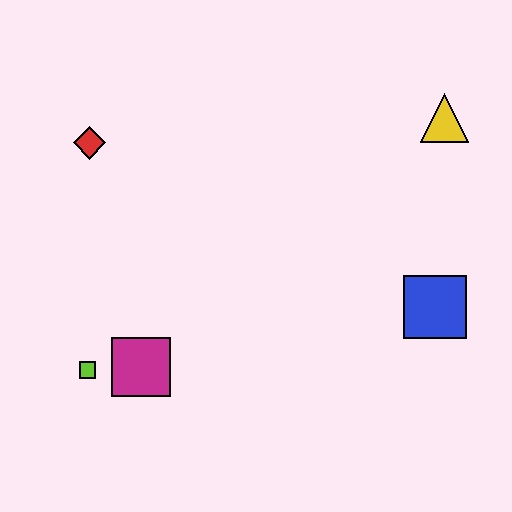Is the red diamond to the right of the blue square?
No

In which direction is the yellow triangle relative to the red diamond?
The yellow triangle is to the right of the red diamond.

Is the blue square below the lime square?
No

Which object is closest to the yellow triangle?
The blue square is closest to the yellow triangle.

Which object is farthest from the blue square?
The red diamond is farthest from the blue square.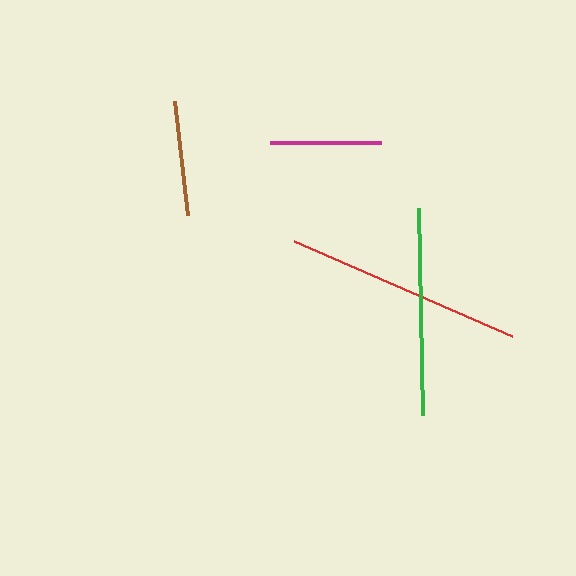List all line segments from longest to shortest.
From longest to shortest: red, green, brown, magenta.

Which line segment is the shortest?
The magenta line is the shortest at approximately 110 pixels.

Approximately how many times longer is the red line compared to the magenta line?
The red line is approximately 2.1 times the length of the magenta line.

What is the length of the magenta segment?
The magenta segment is approximately 110 pixels long.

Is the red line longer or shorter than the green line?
The red line is longer than the green line.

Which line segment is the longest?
The red line is the longest at approximately 237 pixels.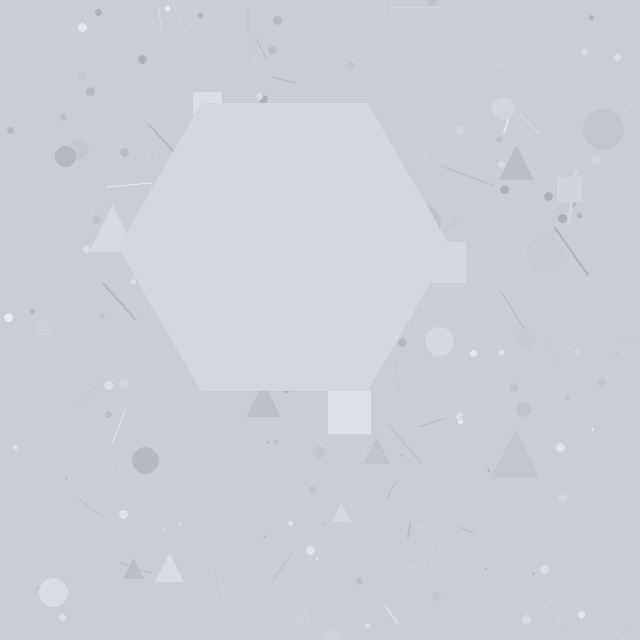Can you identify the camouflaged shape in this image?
The camouflaged shape is a hexagon.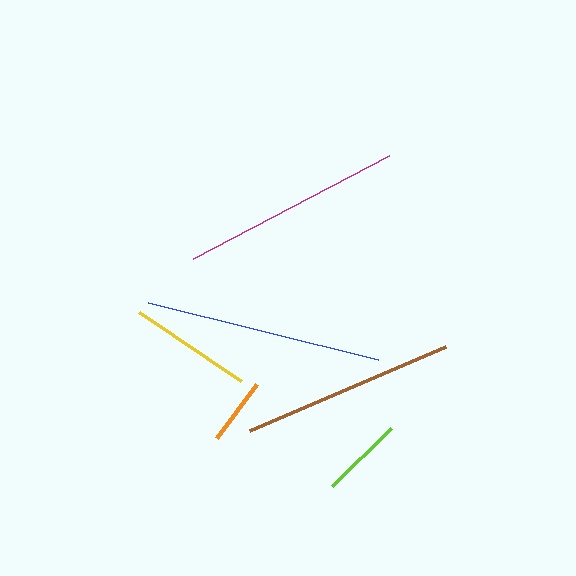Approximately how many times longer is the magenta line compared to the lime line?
The magenta line is approximately 2.7 times the length of the lime line.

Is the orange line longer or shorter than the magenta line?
The magenta line is longer than the orange line.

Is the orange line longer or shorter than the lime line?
The lime line is longer than the orange line.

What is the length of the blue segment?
The blue segment is approximately 236 pixels long.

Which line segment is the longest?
The blue line is the longest at approximately 236 pixels.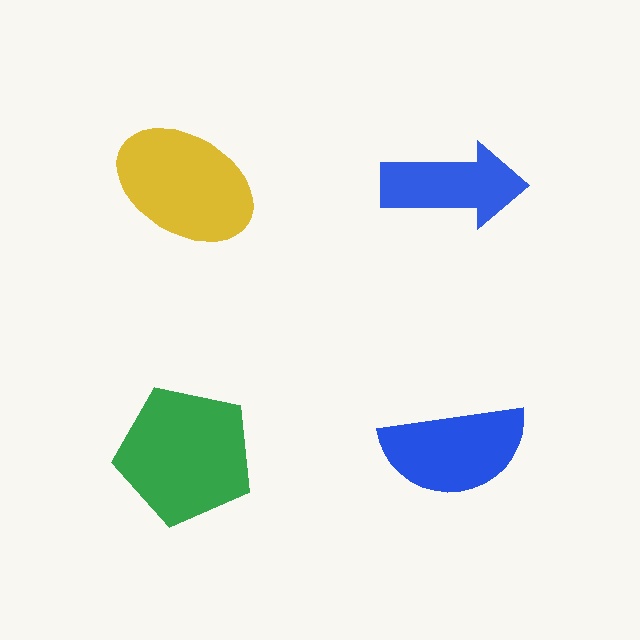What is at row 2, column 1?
A green pentagon.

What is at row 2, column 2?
A blue semicircle.